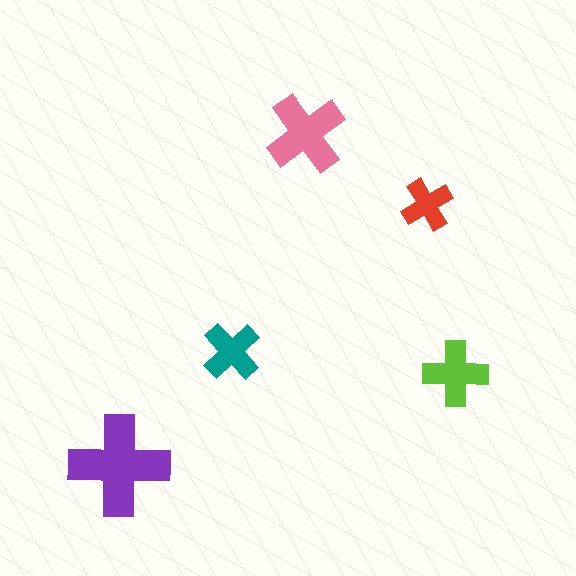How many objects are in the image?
There are 5 objects in the image.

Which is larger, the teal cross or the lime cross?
The lime one.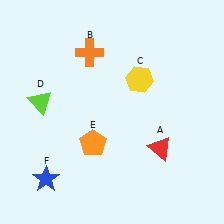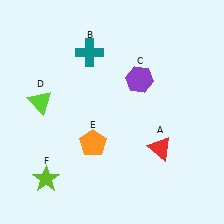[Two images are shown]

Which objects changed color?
B changed from orange to teal. C changed from yellow to purple. F changed from blue to lime.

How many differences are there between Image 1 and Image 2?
There are 3 differences between the two images.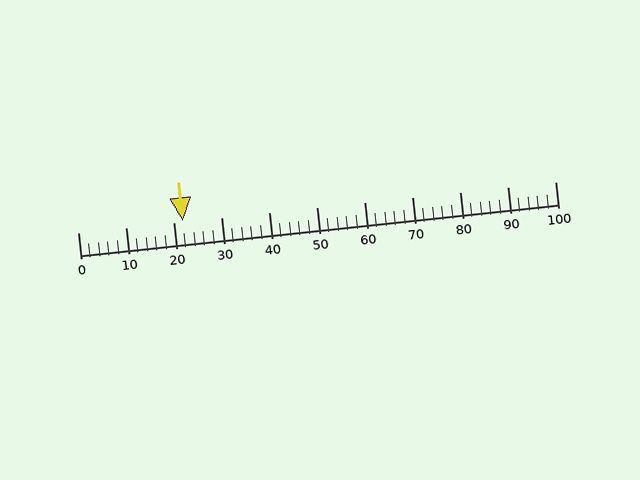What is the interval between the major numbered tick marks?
The major tick marks are spaced 10 units apart.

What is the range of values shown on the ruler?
The ruler shows values from 0 to 100.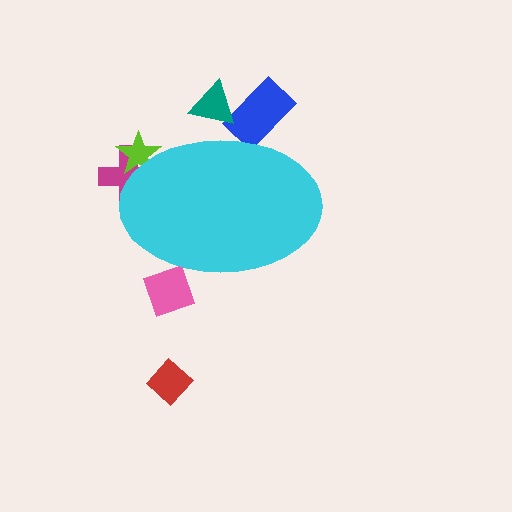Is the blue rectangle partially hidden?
Yes, the blue rectangle is partially hidden behind the cyan ellipse.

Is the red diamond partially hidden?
No, the red diamond is fully visible.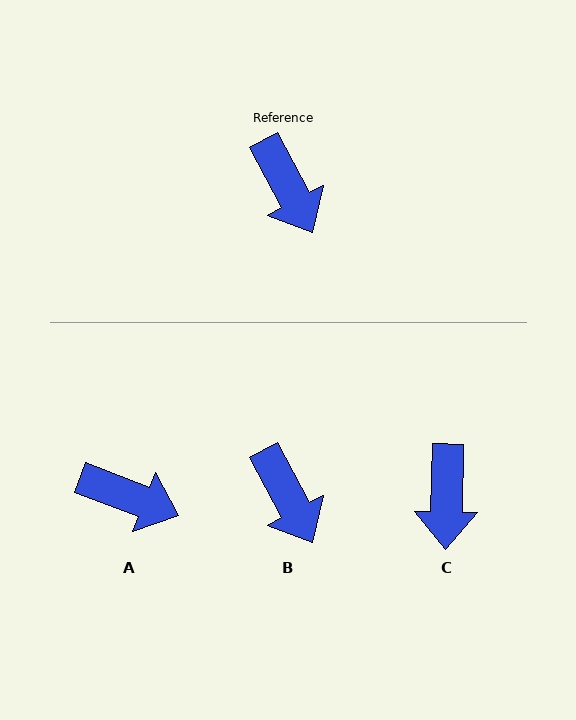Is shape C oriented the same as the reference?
No, it is off by about 29 degrees.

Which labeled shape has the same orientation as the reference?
B.